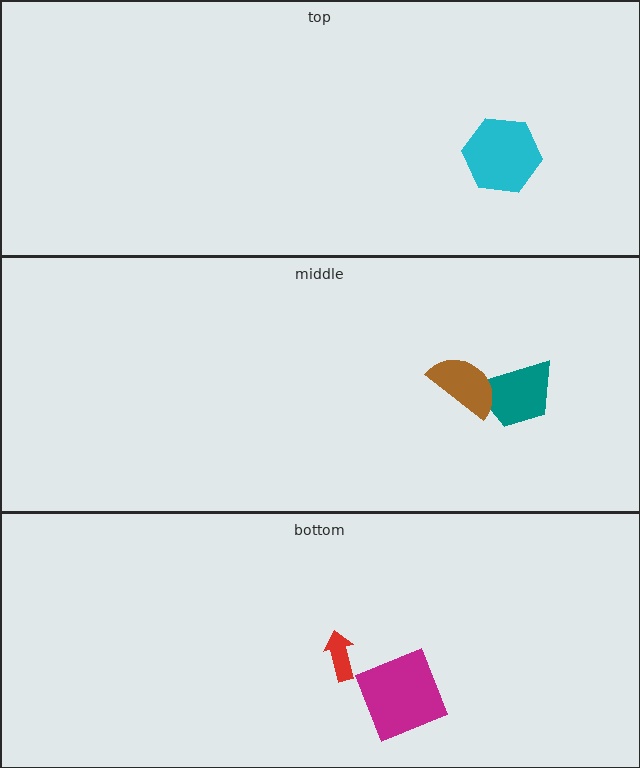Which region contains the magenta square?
The bottom region.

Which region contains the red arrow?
The bottom region.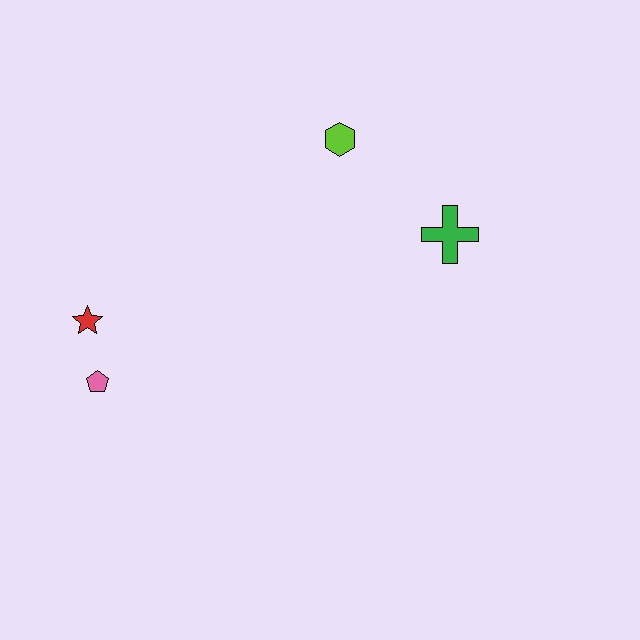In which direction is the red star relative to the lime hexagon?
The red star is to the left of the lime hexagon.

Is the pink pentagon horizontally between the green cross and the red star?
Yes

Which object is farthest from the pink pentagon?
The green cross is farthest from the pink pentagon.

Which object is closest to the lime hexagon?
The green cross is closest to the lime hexagon.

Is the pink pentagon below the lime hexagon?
Yes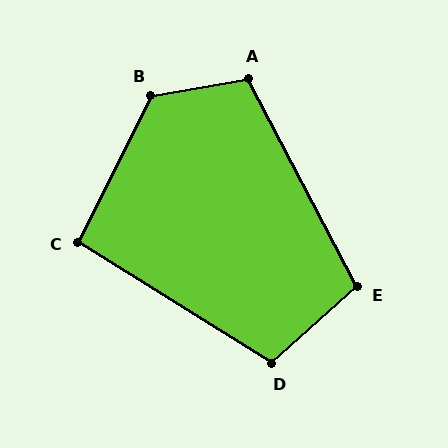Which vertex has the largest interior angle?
B, at approximately 127 degrees.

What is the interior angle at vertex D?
Approximately 106 degrees (obtuse).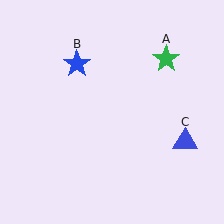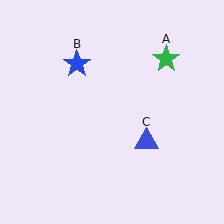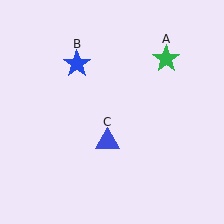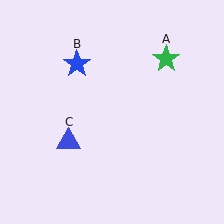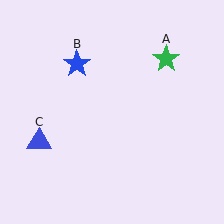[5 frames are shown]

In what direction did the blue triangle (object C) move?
The blue triangle (object C) moved left.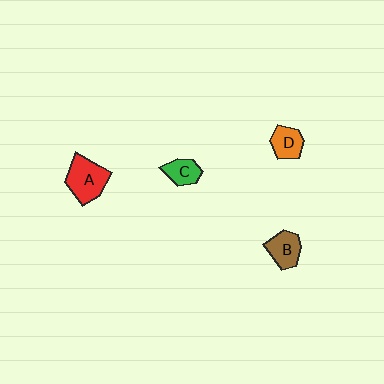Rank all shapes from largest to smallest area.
From largest to smallest: A (red), B (brown), D (orange), C (green).